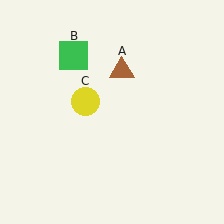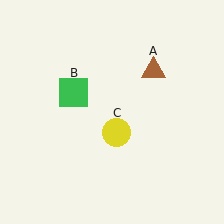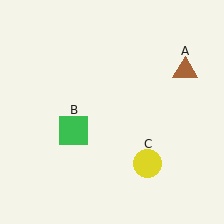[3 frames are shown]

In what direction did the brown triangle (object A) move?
The brown triangle (object A) moved right.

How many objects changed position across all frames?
3 objects changed position: brown triangle (object A), green square (object B), yellow circle (object C).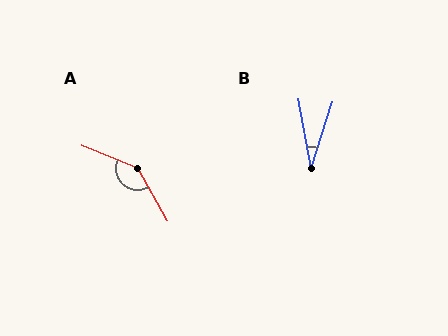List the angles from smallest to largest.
B (28°), A (141°).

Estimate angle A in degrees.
Approximately 141 degrees.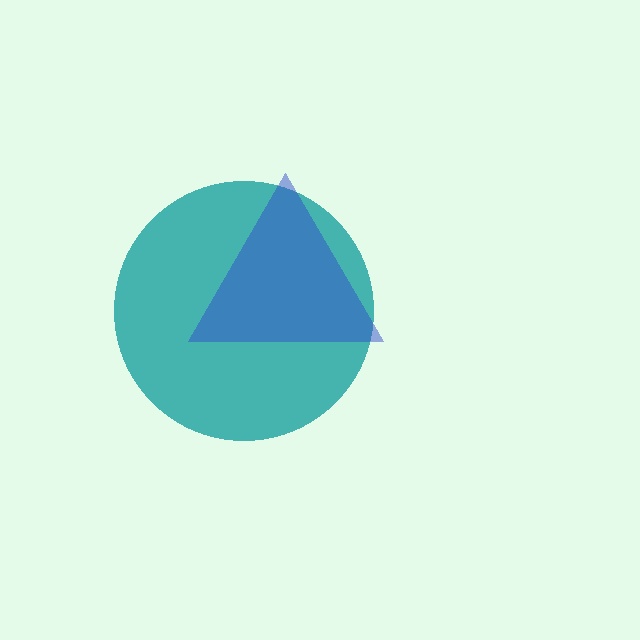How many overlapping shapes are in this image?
There are 2 overlapping shapes in the image.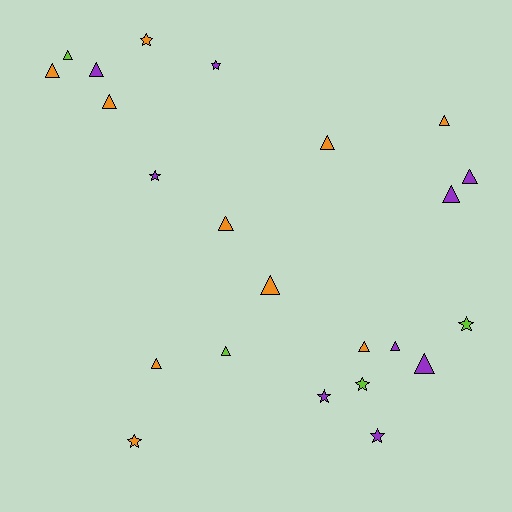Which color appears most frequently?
Orange, with 10 objects.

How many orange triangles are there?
There are 8 orange triangles.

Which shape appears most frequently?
Triangle, with 15 objects.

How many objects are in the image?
There are 23 objects.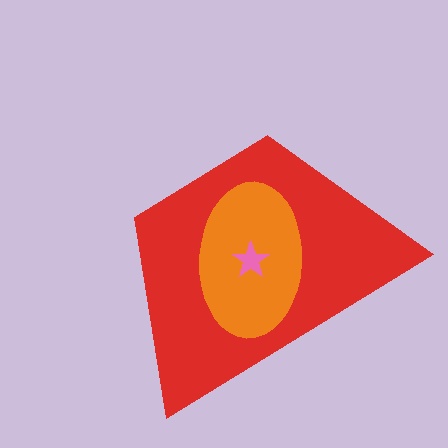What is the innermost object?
The pink star.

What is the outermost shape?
The red trapezoid.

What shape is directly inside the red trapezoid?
The orange ellipse.